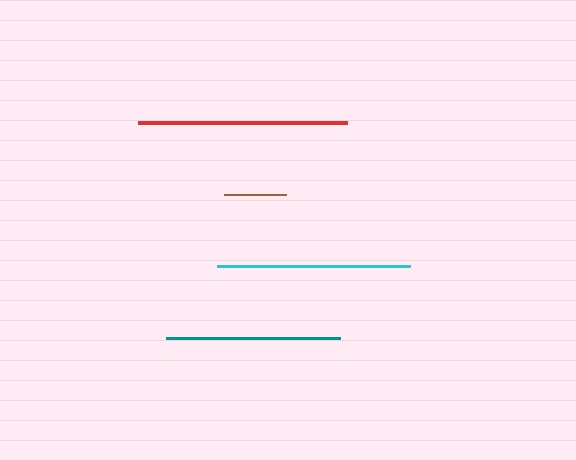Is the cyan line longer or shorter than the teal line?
The cyan line is longer than the teal line.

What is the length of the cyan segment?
The cyan segment is approximately 194 pixels long.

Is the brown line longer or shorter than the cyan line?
The cyan line is longer than the brown line.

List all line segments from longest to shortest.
From longest to shortest: red, cyan, teal, brown.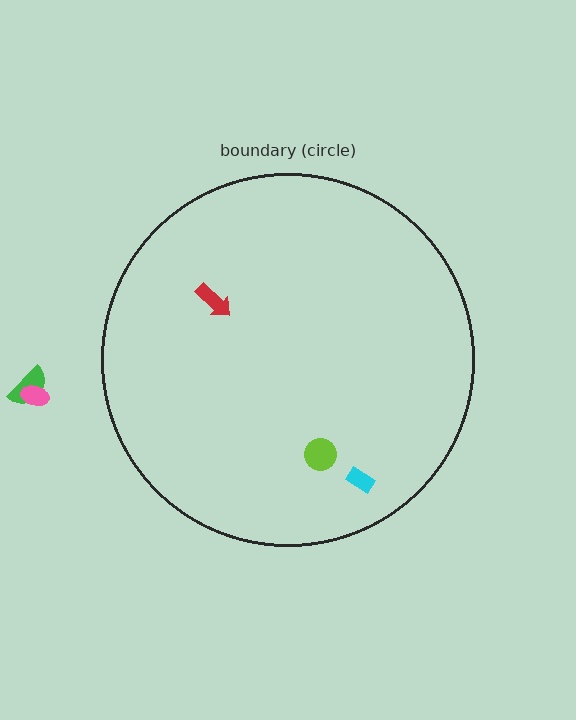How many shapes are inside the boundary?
3 inside, 2 outside.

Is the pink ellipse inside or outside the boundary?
Outside.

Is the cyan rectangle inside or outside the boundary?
Inside.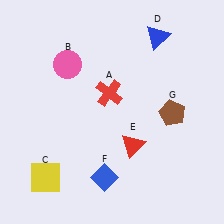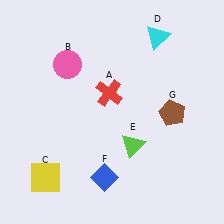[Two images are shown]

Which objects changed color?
D changed from blue to cyan. E changed from red to lime.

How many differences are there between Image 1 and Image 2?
There are 2 differences between the two images.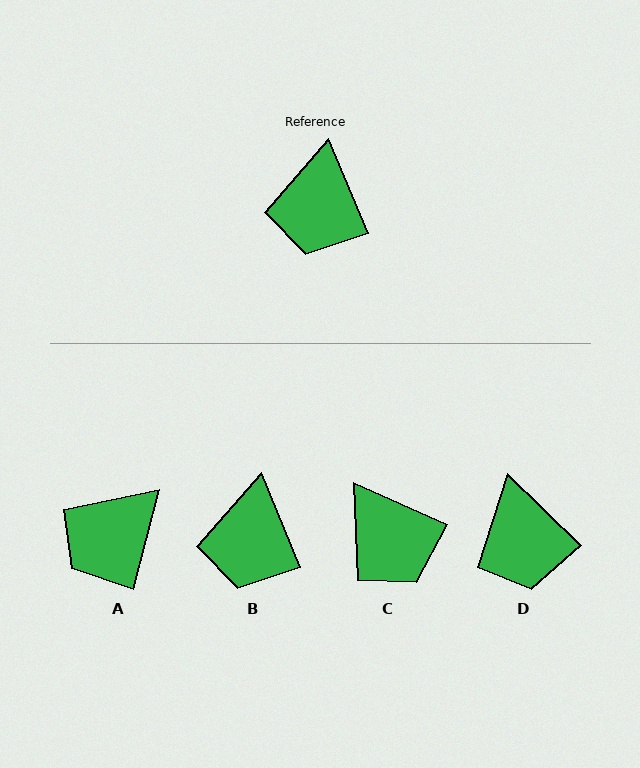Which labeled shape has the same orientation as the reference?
B.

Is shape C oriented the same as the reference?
No, it is off by about 44 degrees.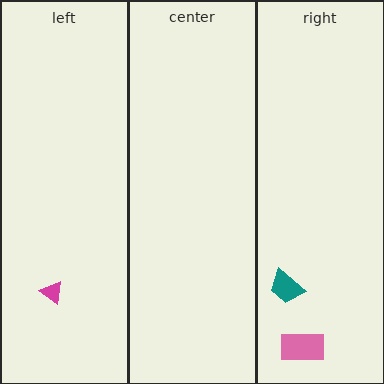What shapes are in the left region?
The magenta triangle.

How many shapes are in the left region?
1.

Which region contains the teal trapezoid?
The right region.